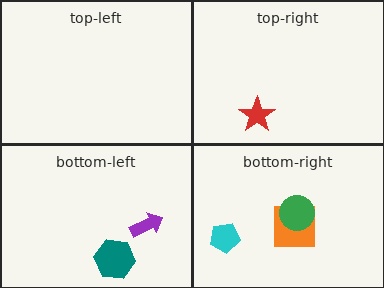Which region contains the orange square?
The bottom-right region.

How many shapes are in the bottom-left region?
2.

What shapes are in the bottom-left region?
The purple arrow, the teal hexagon.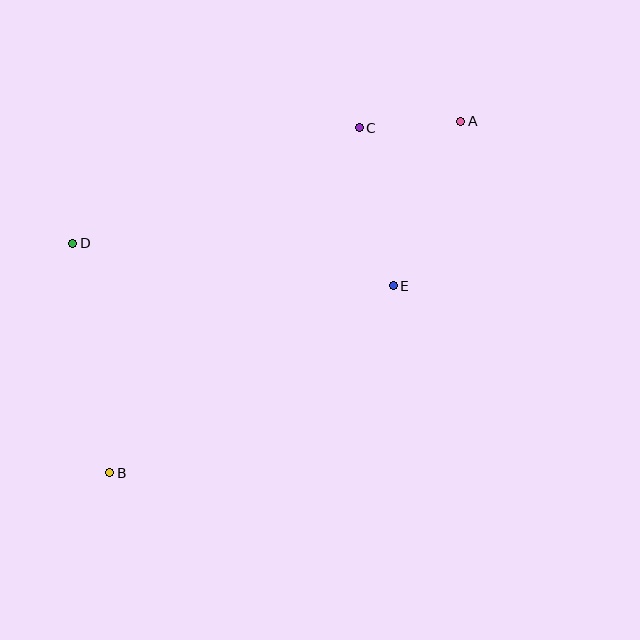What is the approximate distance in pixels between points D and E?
The distance between D and E is approximately 323 pixels.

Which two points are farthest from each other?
Points A and B are farthest from each other.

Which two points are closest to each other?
Points A and C are closest to each other.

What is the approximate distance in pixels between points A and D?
The distance between A and D is approximately 407 pixels.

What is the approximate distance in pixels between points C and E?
The distance between C and E is approximately 162 pixels.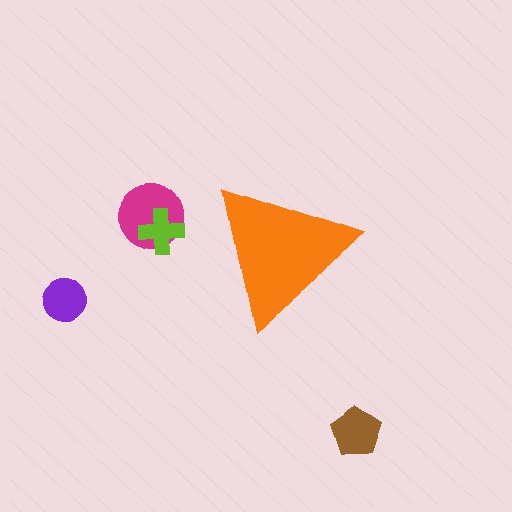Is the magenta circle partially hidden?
No, the magenta circle is fully visible.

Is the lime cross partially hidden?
No, the lime cross is fully visible.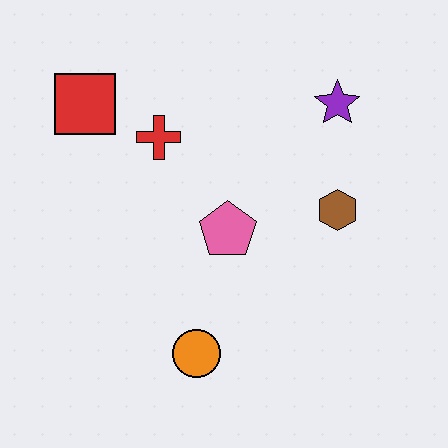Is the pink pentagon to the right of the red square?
Yes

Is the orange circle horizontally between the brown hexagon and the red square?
Yes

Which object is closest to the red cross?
The red square is closest to the red cross.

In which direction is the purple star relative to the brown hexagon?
The purple star is above the brown hexagon.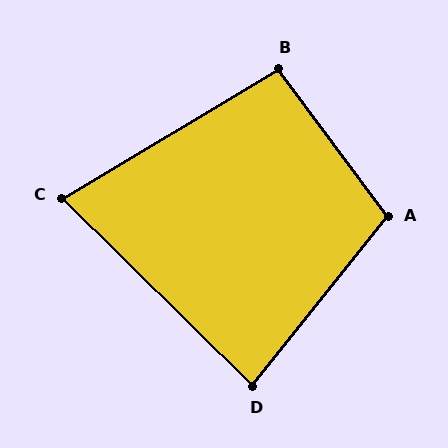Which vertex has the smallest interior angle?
C, at approximately 75 degrees.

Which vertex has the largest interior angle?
A, at approximately 105 degrees.